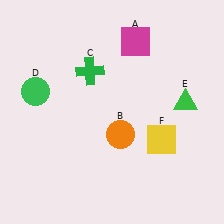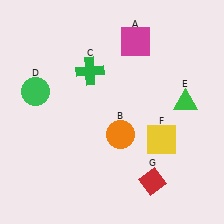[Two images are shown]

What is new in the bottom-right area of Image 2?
A red diamond (G) was added in the bottom-right area of Image 2.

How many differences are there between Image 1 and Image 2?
There is 1 difference between the two images.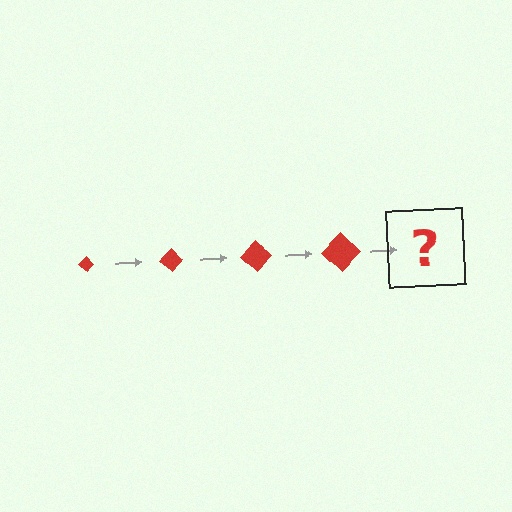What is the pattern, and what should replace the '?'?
The pattern is that the diamond gets progressively larger each step. The '?' should be a red diamond, larger than the previous one.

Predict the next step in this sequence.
The next step is a red diamond, larger than the previous one.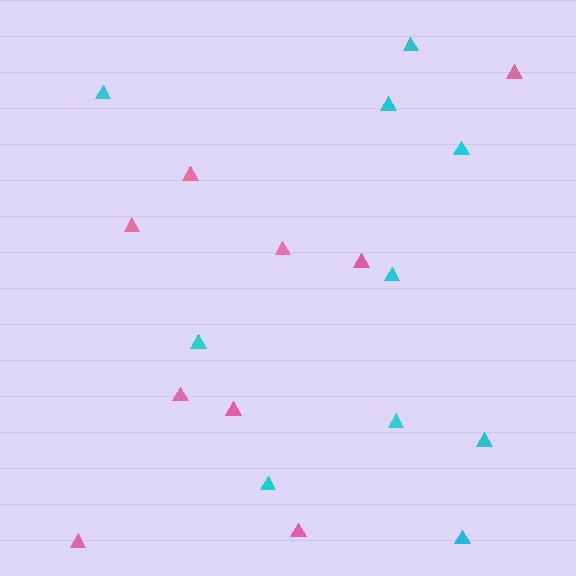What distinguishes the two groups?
There are 2 groups: one group of pink triangles (9) and one group of cyan triangles (10).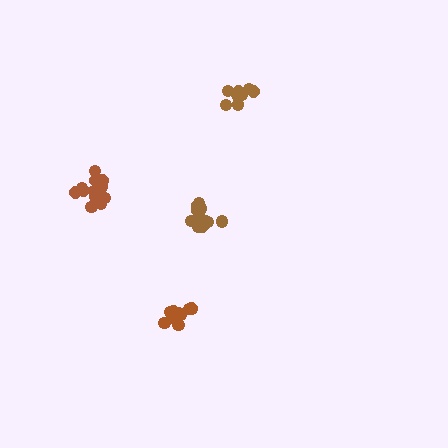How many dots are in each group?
Group 1: 12 dots, Group 2: 11 dots, Group 3: 8 dots, Group 4: 13 dots (44 total).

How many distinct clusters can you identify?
There are 4 distinct clusters.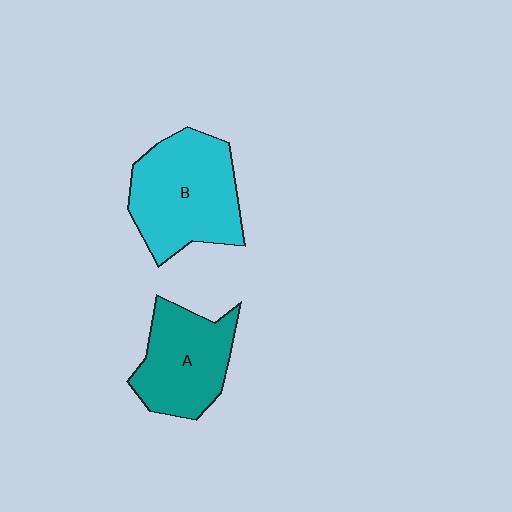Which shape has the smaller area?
Shape A (teal).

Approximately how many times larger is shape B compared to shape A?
Approximately 1.3 times.